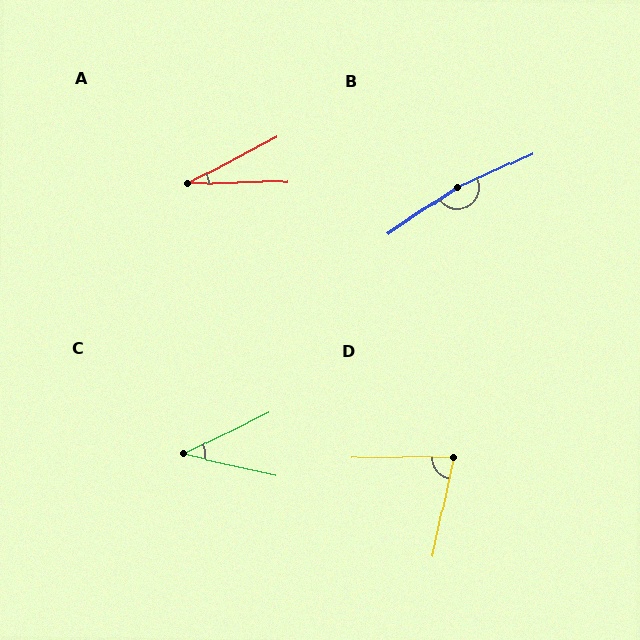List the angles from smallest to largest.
A (26°), C (39°), D (77°), B (170°).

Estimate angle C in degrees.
Approximately 39 degrees.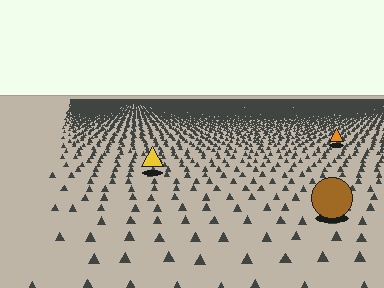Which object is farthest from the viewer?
The orange triangle is farthest from the viewer. It appears smaller and the ground texture around it is denser.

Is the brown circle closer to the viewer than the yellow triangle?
Yes. The brown circle is closer — you can tell from the texture gradient: the ground texture is coarser near it.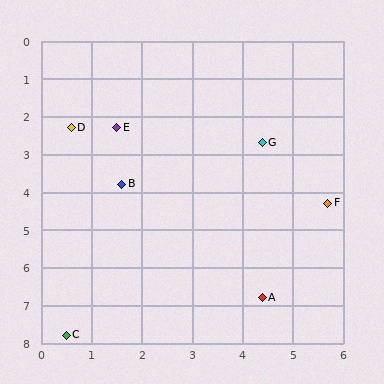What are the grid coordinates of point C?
Point C is at approximately (0.5, 7.8).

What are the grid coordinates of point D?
Point D is at approximately (0.6, 2.3).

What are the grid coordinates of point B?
Point B is at approximately (1.6, 3.8).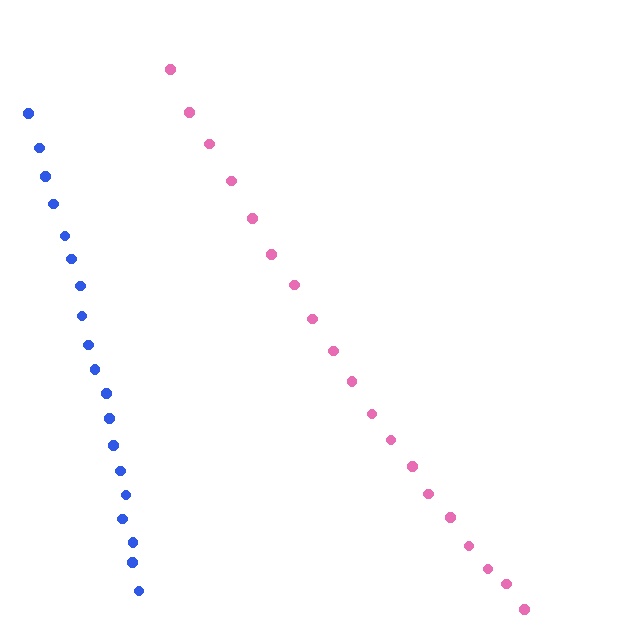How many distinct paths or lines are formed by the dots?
There are 2 distinct paths.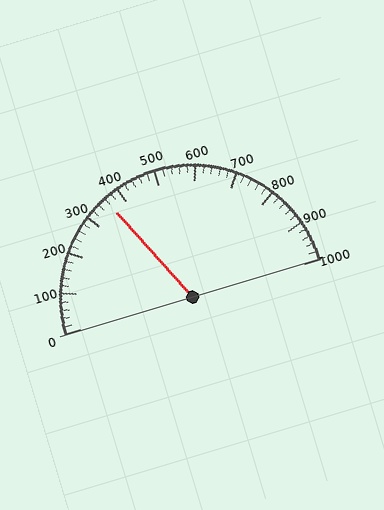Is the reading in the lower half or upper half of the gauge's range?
The reading is in the lower half of the range (0 to 1000).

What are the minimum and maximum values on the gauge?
The gauge ranges from 0 to 1000.